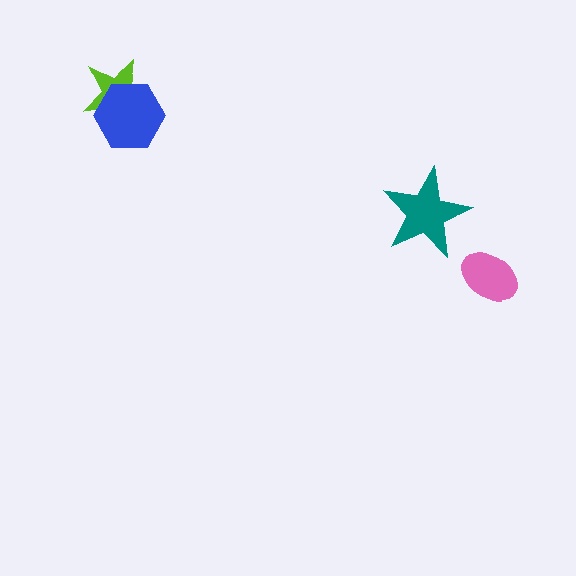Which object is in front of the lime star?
The blue hexagon is in front of the lime star.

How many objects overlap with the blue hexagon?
1 object overlaps with the blue hexagon.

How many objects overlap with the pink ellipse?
0 objects overlap with the pink ellipse.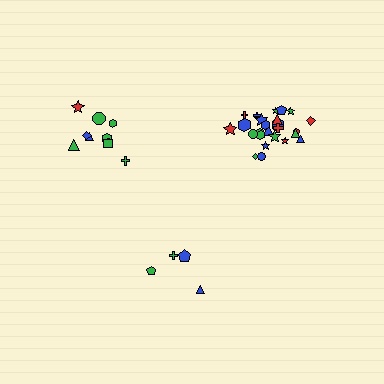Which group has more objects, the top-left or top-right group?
The top-right group.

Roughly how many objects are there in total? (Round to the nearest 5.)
Roughly 40 objects in total.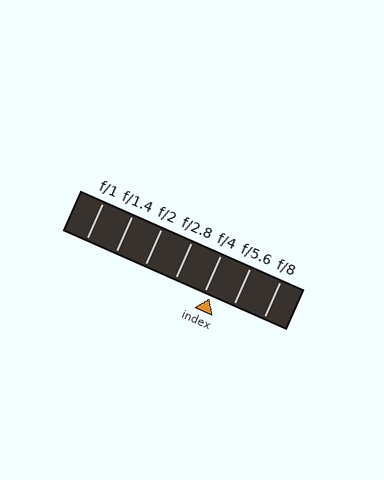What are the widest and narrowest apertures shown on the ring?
The widest aperture shown is f/1 and the narrowest is f/8.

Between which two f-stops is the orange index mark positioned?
The index mark is between f/4 and f/5.6.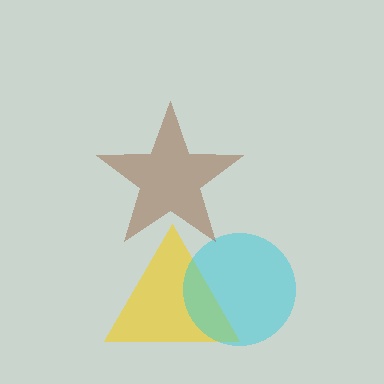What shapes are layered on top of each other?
The layered shapes are: a yellow triangle, a cyan circle, a brown star.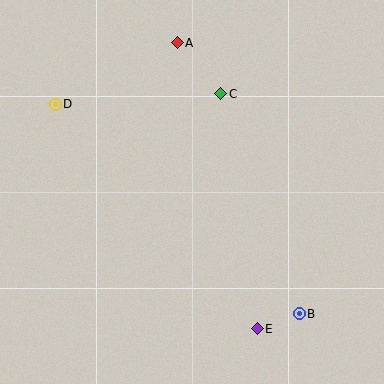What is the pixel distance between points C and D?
The distance between C and D is 166 pixels.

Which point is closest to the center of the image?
Point C at (221, 94) is closest to the center.